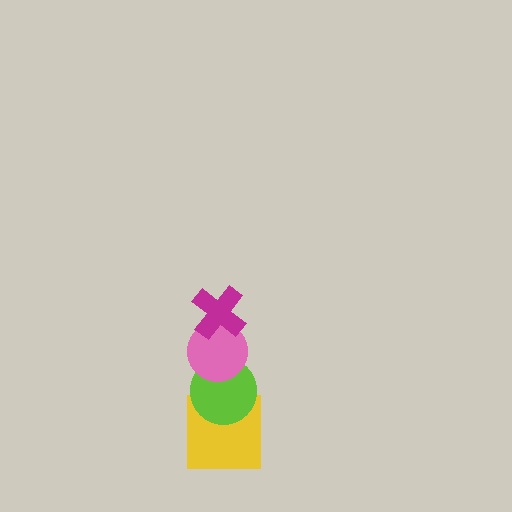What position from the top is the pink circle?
The pink circle is 2nd from the top.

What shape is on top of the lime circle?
The pink circle is on top of the lime circle.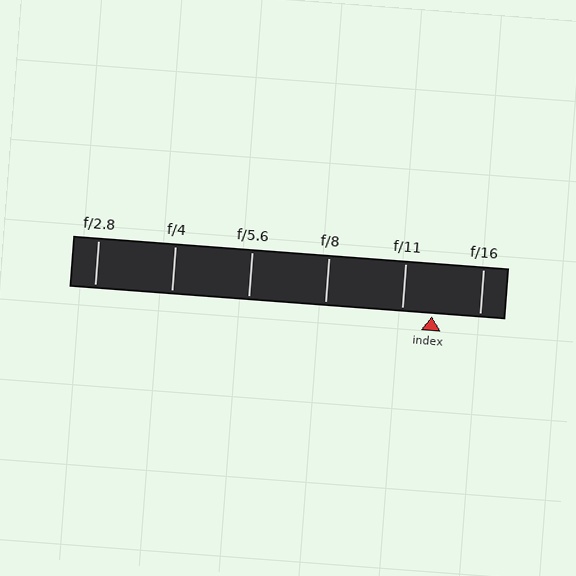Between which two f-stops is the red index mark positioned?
The index mark is between f/11 and f/16.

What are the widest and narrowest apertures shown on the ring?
The widest aperture shown is f/2.8 and the narrowest is f/16.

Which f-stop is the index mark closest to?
The index mark is closest to f/11.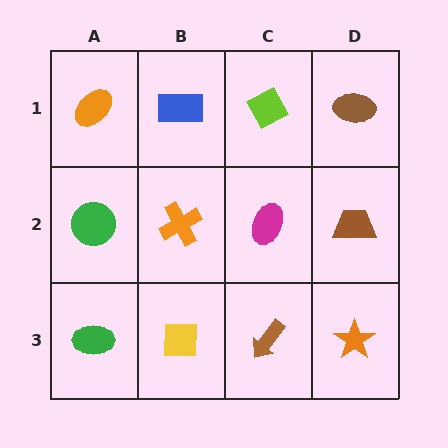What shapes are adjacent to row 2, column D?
A brown ellipse (row 1, column D), an orange star (row 3, column D), a magenta ellipse (row 2, column C).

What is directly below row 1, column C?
A magenta ellipse.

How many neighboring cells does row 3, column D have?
2.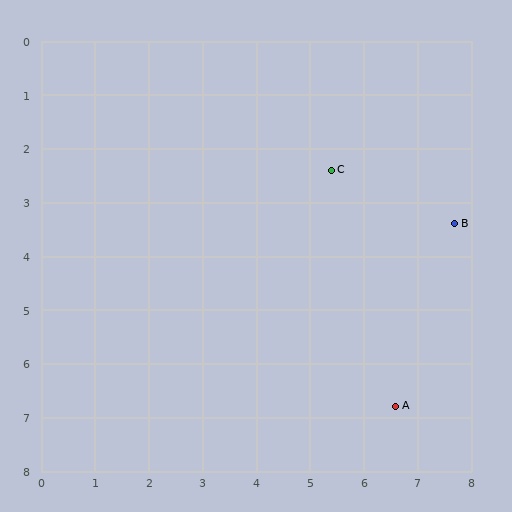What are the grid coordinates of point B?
Point B is at approximately (7.7, 3.4).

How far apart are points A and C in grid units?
Points A and C are about 4.6 grid units apart.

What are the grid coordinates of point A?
Point A is at approximately (6.6, 6.8).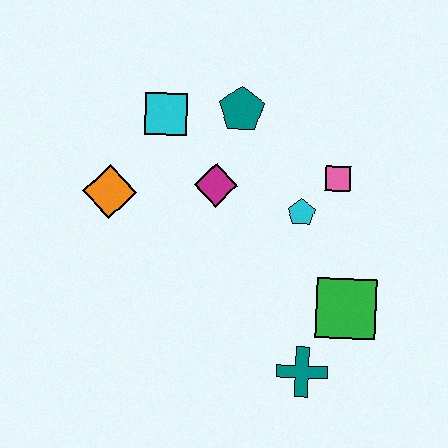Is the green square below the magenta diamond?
Yes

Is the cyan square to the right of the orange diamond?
Yes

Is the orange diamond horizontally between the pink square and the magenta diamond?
No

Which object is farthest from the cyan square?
The teal cross is farthest from the cyan square.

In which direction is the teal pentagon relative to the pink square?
The teal pentagon is to the left of the pink square.